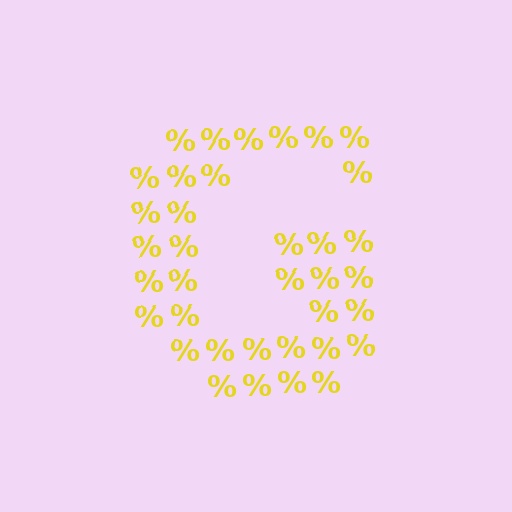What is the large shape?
The large shape is the letter G.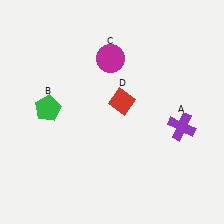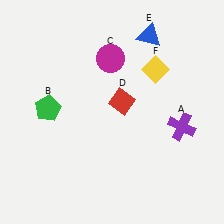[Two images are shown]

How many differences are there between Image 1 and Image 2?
There are 2 differences between the two images.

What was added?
A blue triangle (E), a yellow diamond (F) were added in Image 2.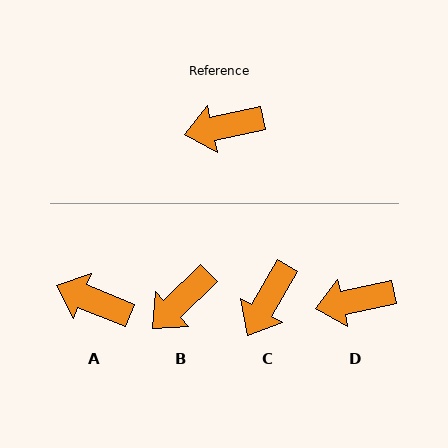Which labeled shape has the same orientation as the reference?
D.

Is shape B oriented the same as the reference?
No, it is off by about 32 degrees.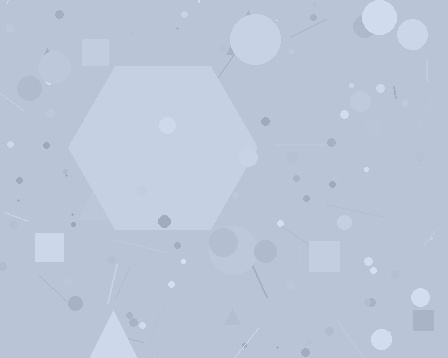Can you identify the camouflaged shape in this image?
The camouflaged shape is a hexagon.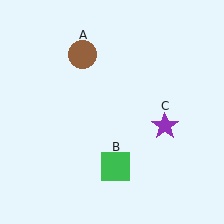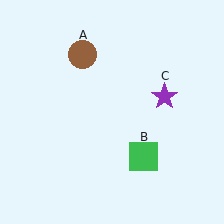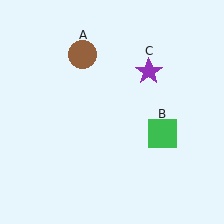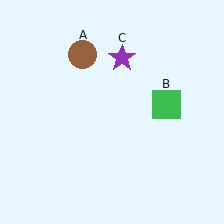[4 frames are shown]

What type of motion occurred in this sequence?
The green square (object B), purple star (object C) rotated counterclockwise around the center of the scene.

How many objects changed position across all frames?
2 objects changed position: green square (object B), purple star (object C).